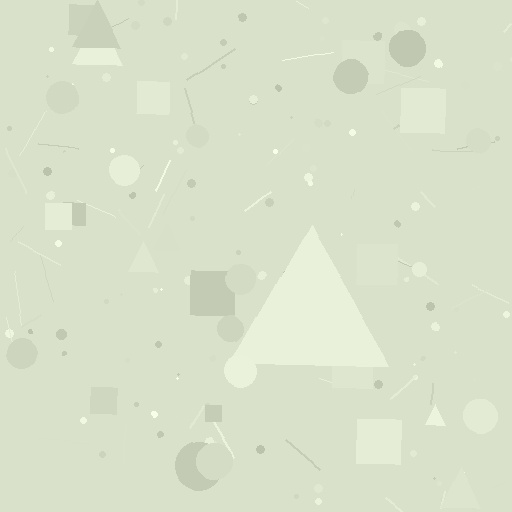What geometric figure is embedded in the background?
A triangle is embedded in the background.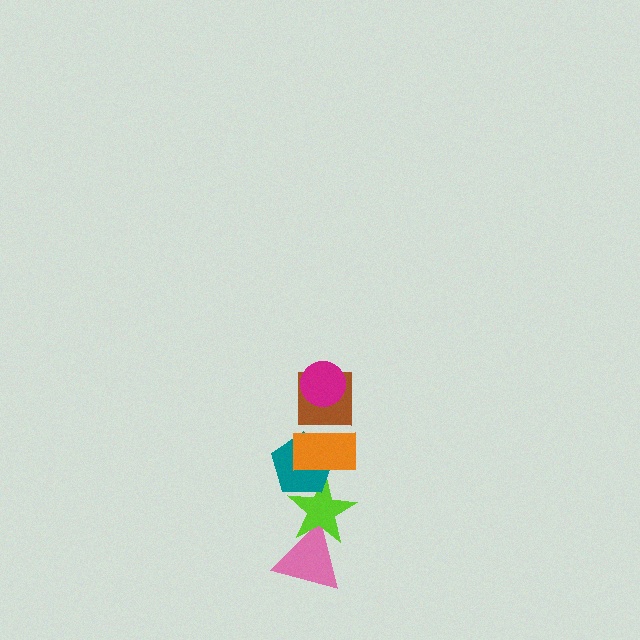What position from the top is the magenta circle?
The magenta circle is 1st from the top.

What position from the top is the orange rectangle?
The orange rectangle is 3rd from the top.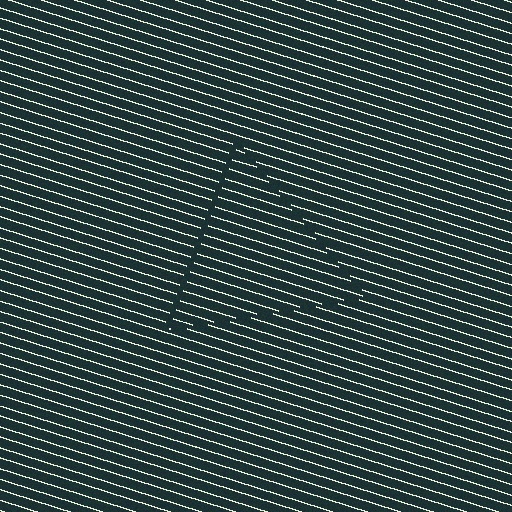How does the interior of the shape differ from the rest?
The interior of the shape contains the same grating, shifted by half a period — the contour is defined by the phase discontinuity where line-ends from the inner and outer gratings abut.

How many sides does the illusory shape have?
3 sides — the line-ends trace a triangle.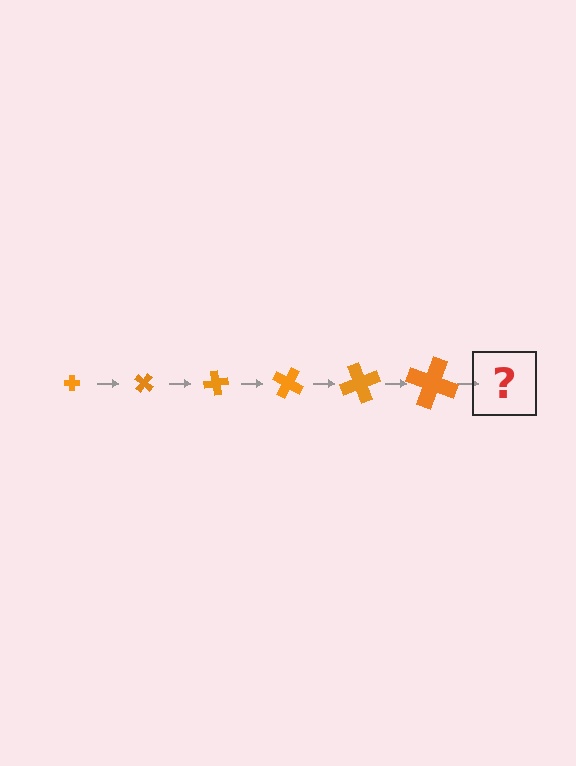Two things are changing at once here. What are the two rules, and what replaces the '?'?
The two rules are that the cross grows larger each step and it rotates 40 degrees each step. The '?' should be a cross, larger than the previous one and rotated 240 degrees from the start.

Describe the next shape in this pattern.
It should be a cross, larger than the previous one and rotated 240 degrees from the start.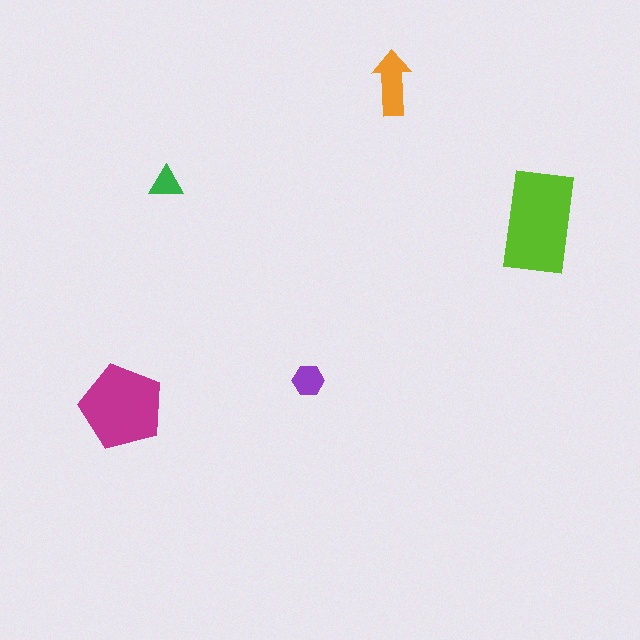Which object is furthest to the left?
The magenta pentagon is leftmost.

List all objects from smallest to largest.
The green triangle, the purple hexagon, the orange arrow, the magenta pentagon, the lime rectangle.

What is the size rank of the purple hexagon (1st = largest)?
4th.